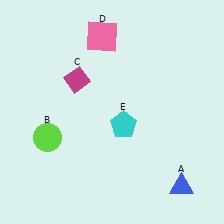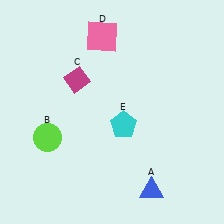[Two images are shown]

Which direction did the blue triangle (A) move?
The blue triangle (A) moved left.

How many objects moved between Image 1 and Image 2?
1 object moved between the two images.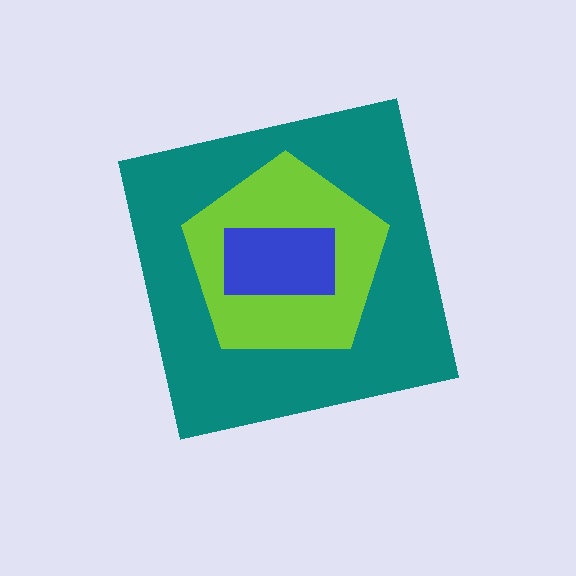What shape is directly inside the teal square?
The lime pentagon.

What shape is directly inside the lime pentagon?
The blue rectangle.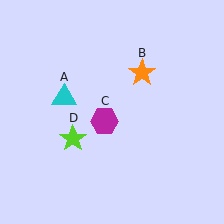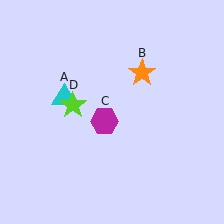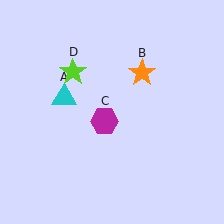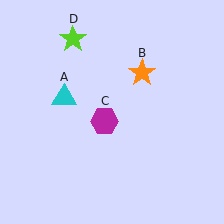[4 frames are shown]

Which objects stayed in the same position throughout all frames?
Cyan triangle (object A) and orange star (object B) and magenta hexagon (object C) remained stationary.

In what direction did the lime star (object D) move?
The lime star (object D) moved up.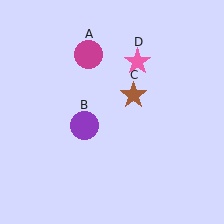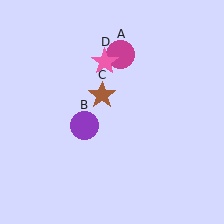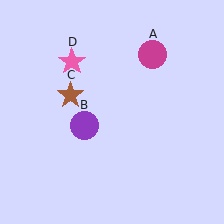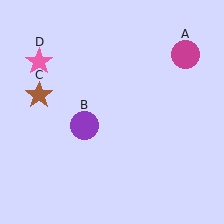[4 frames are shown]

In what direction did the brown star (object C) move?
The brown star (object C) moved left.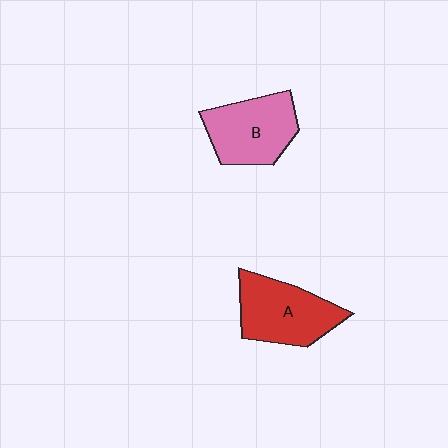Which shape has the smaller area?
Shape B (pink).